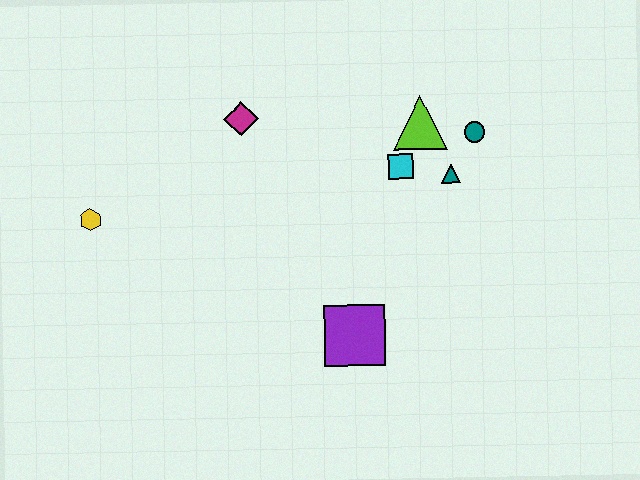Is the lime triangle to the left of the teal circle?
Yes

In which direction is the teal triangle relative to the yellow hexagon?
The teal triangle is to the right of the yellow hexagon.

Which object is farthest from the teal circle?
The yellow hexagon is farthest from the teal circle.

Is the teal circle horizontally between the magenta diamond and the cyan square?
No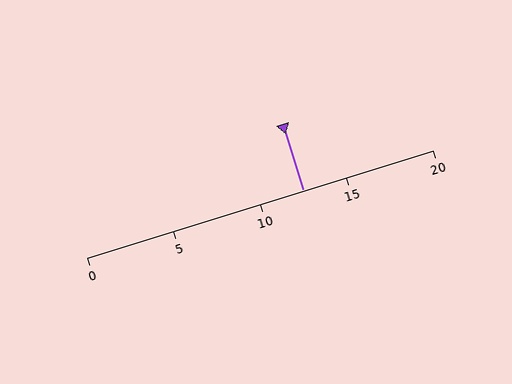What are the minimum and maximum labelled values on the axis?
The axis runs from 0 to 20.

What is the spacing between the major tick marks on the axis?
The major ticks are spaced 5 apart.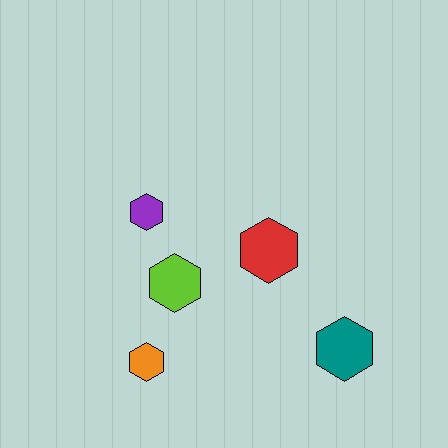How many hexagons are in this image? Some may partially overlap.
There are 5 hexagons.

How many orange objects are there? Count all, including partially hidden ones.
There is 1 orange object.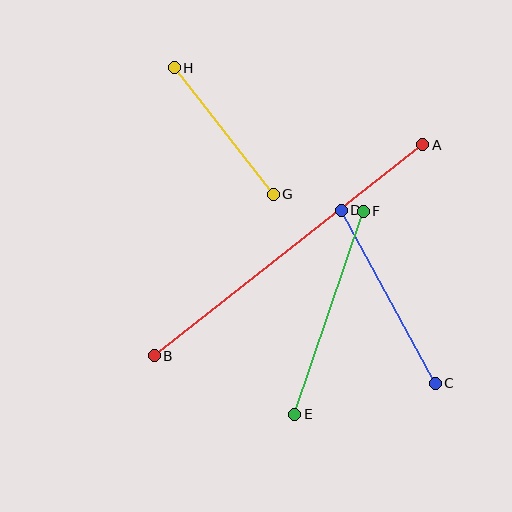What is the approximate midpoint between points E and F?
The midpoint is at approximately (329, 313) pixels.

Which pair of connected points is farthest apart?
Points A and B are farthest apart.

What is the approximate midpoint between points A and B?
The midpoint is at approximately (288, 250) pixels.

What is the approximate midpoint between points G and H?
The midpoint is at approximately (224, 131) pixels.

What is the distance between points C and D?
The distance is approximately 197 pixels.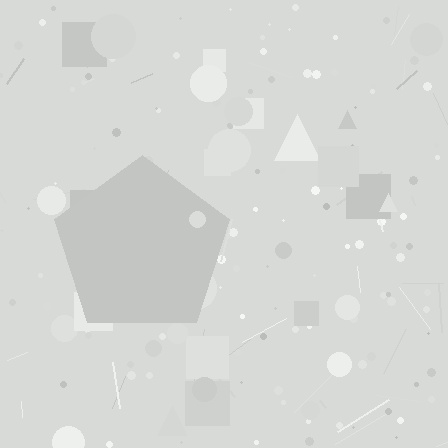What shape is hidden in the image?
A pentagon is hidden in the image.